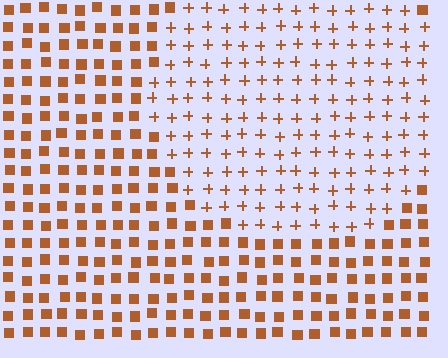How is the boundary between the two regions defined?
The boundary is defined by a change in element shape: plus signs inside vs. squares outside. All elements share the same color and spacing.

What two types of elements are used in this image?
The image uses plus signs inside the circle region and squares outside it.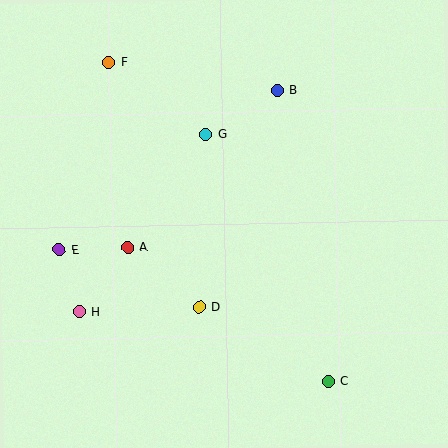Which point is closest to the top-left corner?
Point F is closest to the top-left corner.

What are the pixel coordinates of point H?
Point H is at (79, 312).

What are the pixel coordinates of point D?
Point D is at (199, 307).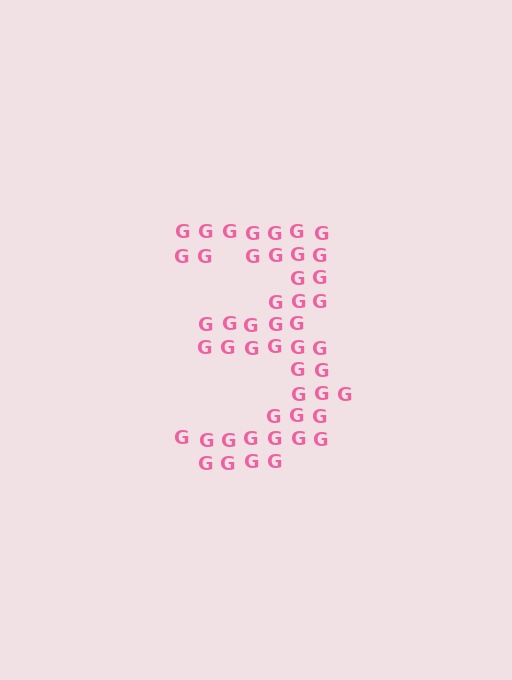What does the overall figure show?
The overall figure shows the digit 3.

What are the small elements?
The small elements are letter G's.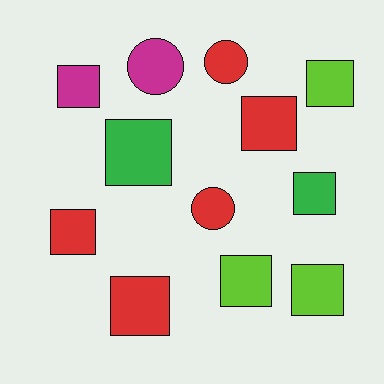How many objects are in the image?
There are 12 objects.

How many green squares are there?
There are 2 green squares.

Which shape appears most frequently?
Square, with 9 objects.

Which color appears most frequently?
Red, with 5 objects.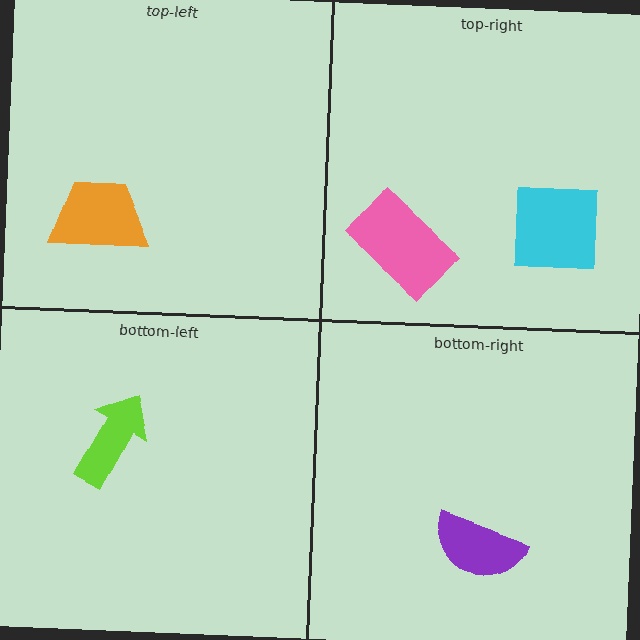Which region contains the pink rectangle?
The top-right region.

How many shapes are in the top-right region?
2.